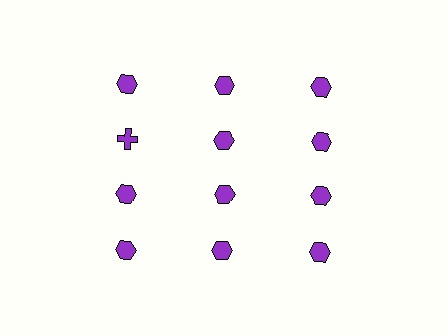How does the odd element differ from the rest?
It has a different shape: cross instead of hexagon.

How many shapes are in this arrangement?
There are 12 shapes arranged in a grid pattern.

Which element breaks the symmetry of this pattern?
The purple cross in the second row, leftmost column breaks the symmetry. All other shapes are purple hexagons.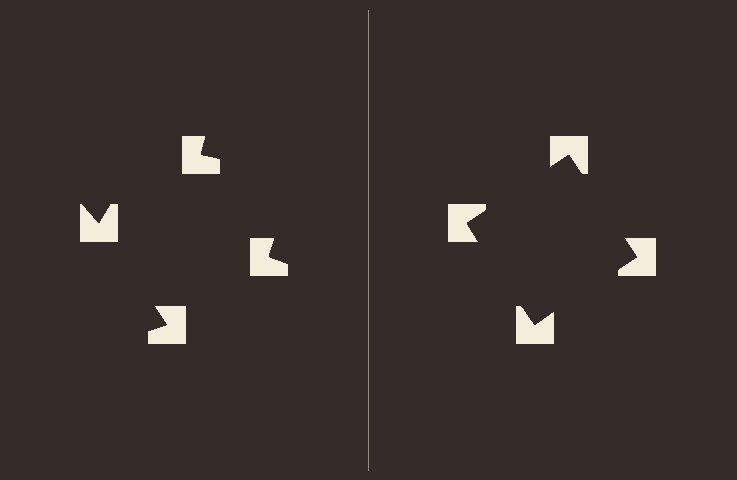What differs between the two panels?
The notched squares are positioned identically on both sides; only the wedge orientations differ. On the right they align to a square; on the left they are misaligned.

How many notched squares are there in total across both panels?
8 — 4 on each side.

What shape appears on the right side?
An illusory square.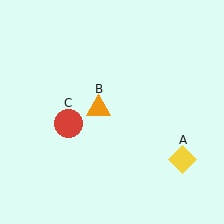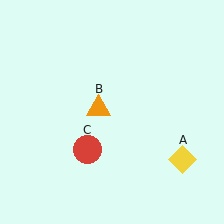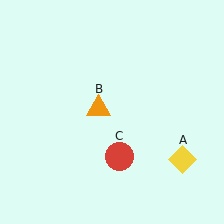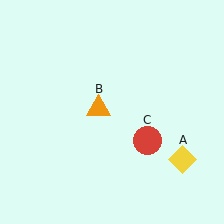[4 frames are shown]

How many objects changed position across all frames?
1 object changed position: red circle (object C).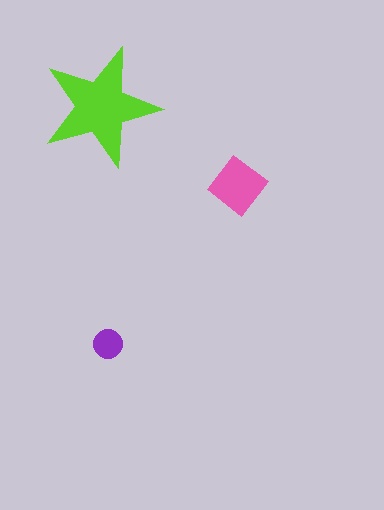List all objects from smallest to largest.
The purple circle, the pink diamond, the lime star.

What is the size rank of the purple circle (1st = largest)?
3rd.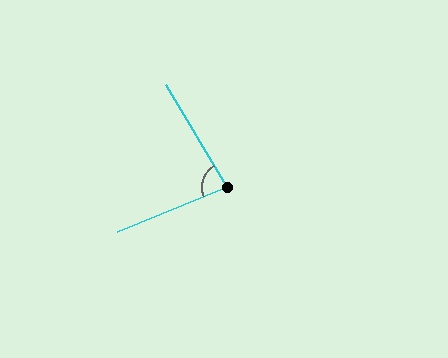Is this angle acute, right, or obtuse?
It is acute.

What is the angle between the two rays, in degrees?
Approximately 81 degrees.